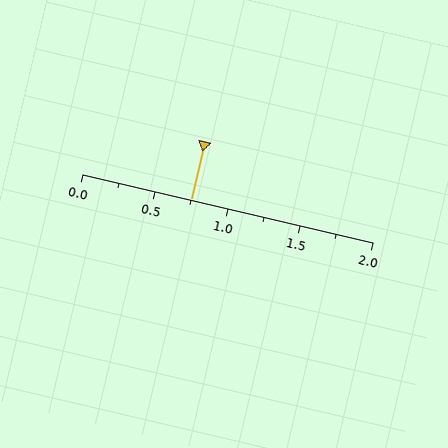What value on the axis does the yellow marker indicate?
The marker indicates approximately 0.75.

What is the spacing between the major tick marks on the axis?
The major ticks are spaced 0.5 apart.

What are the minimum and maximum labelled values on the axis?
The axis runs from 0.0 to 2.0.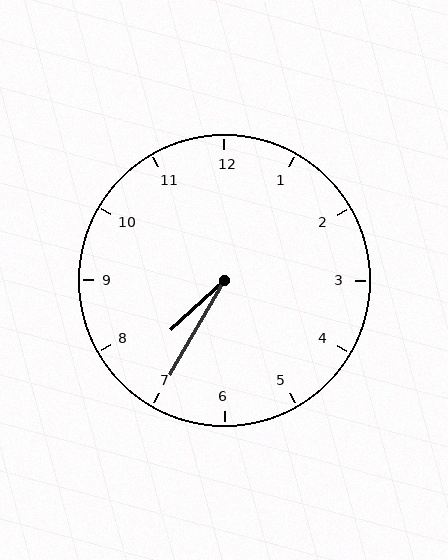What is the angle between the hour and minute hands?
Approximately 18 degrees.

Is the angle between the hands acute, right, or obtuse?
It is acute.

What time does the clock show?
7:35.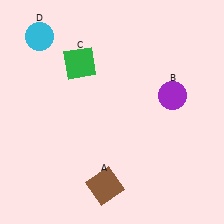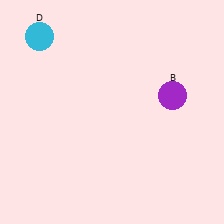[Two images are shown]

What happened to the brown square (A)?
The brown square (A) was removed in Image 2. It was in the bottom-left area of Image 1.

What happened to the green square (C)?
The green square (C) was removed in Image 2. It was in the top-left area of Image 1.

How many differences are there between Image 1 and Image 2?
There are 2 differences between the two images.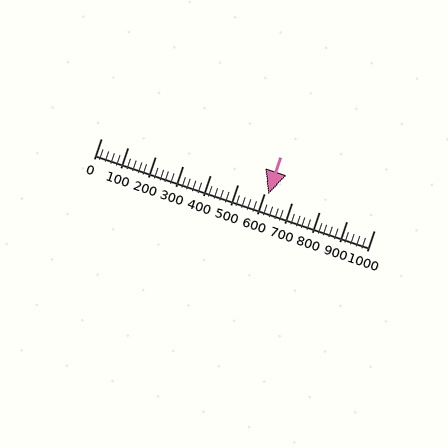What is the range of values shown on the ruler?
The ruler shows values from 0 to 1000.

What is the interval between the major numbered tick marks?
The major tick marks are spaced 100 units apart.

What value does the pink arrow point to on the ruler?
The pink arrow points to approximately 613.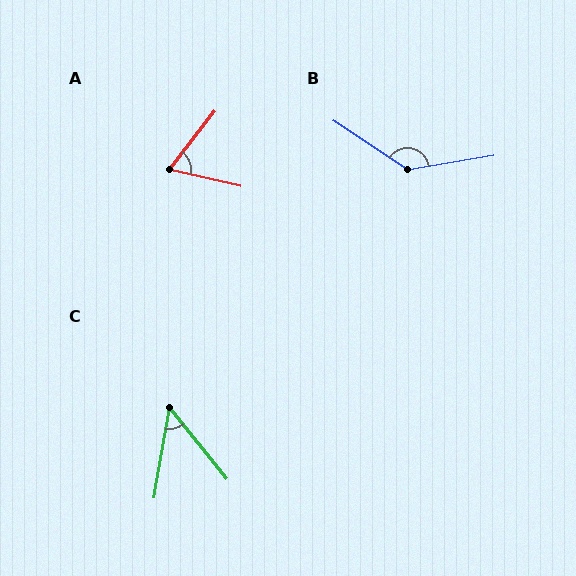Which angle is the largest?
B, at approximately 138 degrees.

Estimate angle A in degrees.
Approximately 65 degrees.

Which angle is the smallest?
C, at approximately 49 degrees.